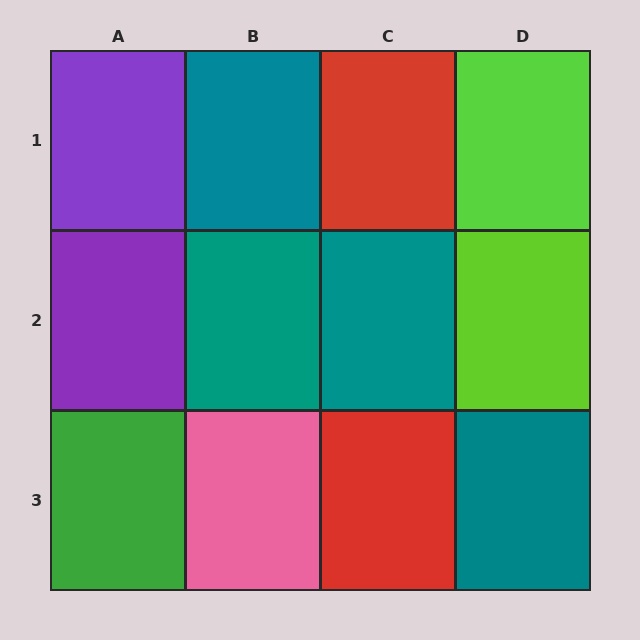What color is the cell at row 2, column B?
Teal.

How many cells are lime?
2 cells are lime.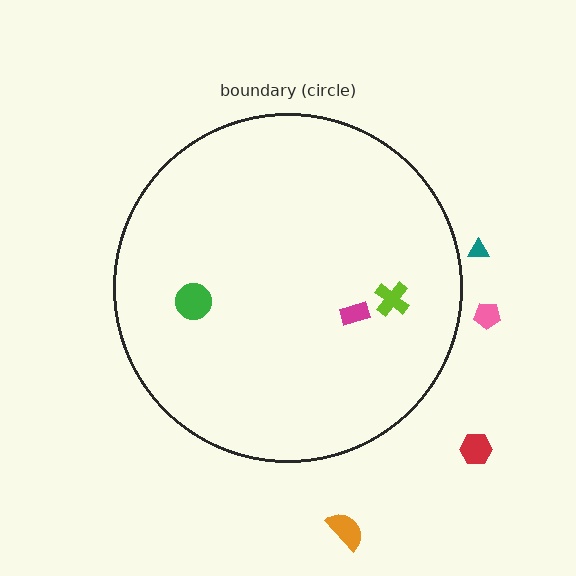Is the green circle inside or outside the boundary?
Inside.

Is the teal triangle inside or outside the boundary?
Outside.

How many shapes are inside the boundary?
3 inside, 4 outside.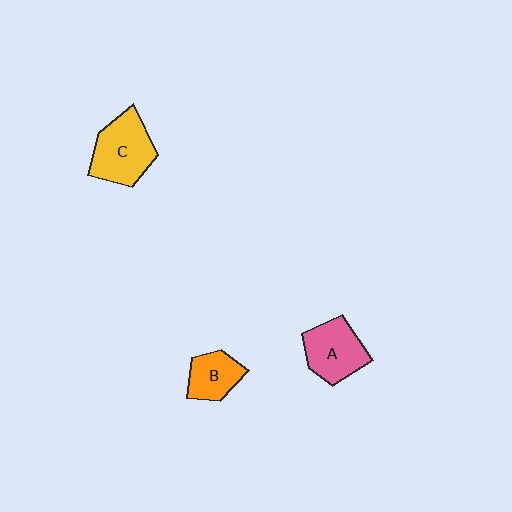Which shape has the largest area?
Shape C (yellow).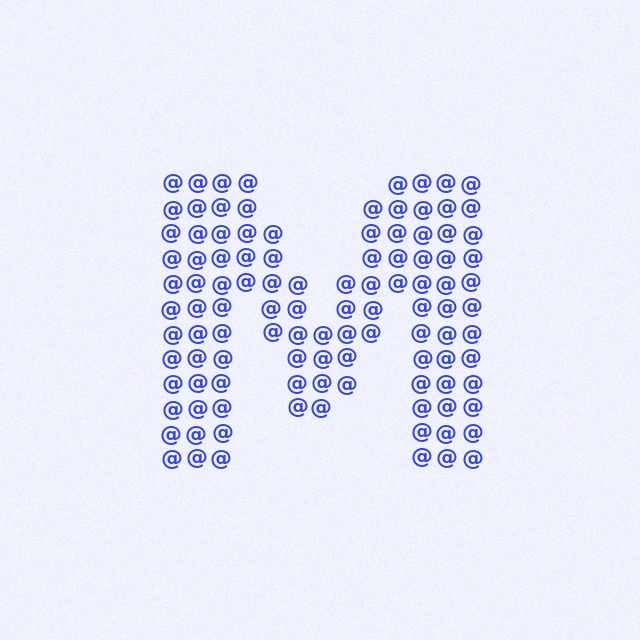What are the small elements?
The small elements are at signs.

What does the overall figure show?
The overall figure shows the letter M.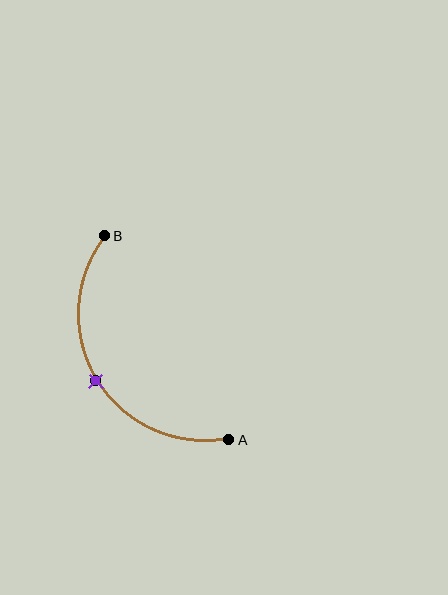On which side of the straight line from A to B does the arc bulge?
The arc bulges to the left of the straight line connecting A and B.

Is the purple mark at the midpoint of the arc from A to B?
Yes. The purple mark lies on the arc at equal arc-length from both A and B — it is the arc midpoint.